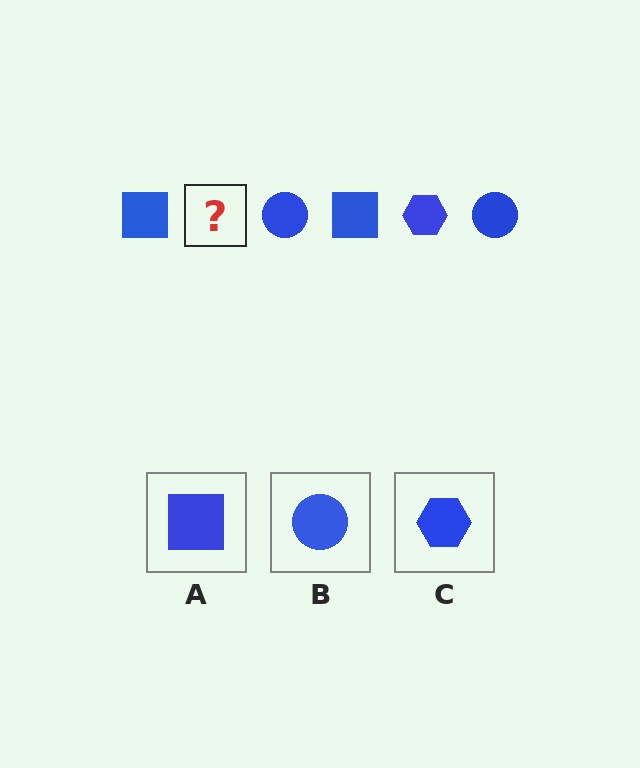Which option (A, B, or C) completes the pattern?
C.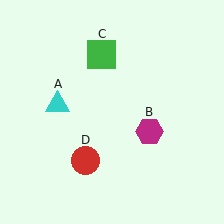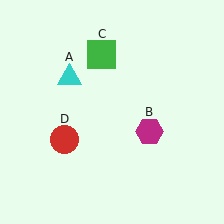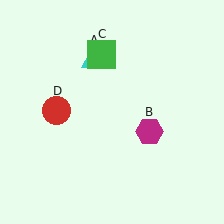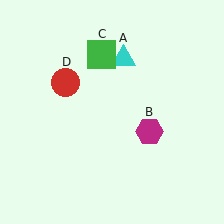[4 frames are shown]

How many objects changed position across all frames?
2 objects changed position: cyan triangle (object A), red circle (object D).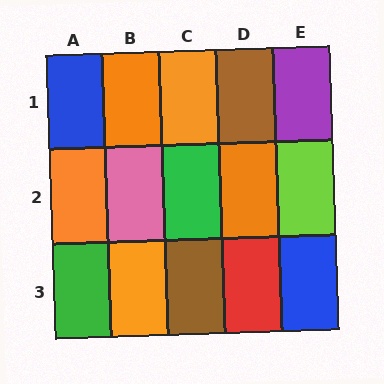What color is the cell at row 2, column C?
Green.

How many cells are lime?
1 cell is lime.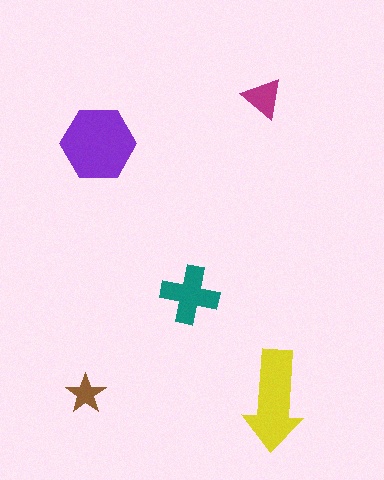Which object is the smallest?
The brown star.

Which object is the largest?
The purple hexagon.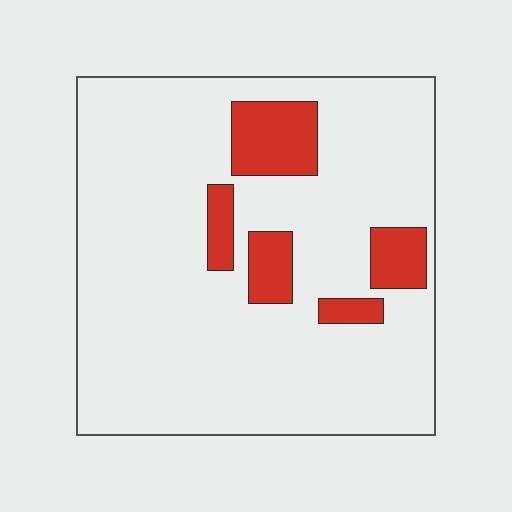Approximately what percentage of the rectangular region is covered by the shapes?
Approximately 15%.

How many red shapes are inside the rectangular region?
5.